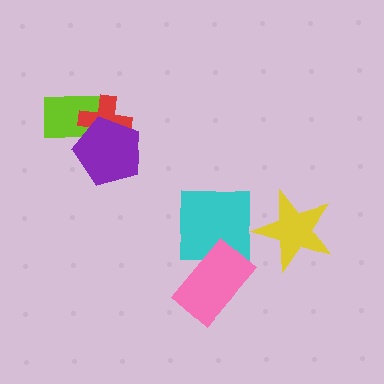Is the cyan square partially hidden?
Yes, it is partially covered by another shape.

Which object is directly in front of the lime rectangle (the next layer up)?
The red cross is directly in front of the lime rectangle.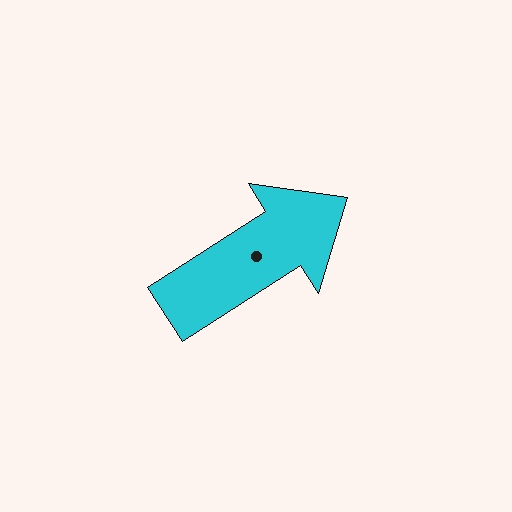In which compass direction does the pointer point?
Northeast.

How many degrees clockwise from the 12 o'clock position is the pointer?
Approximately 57 degrees.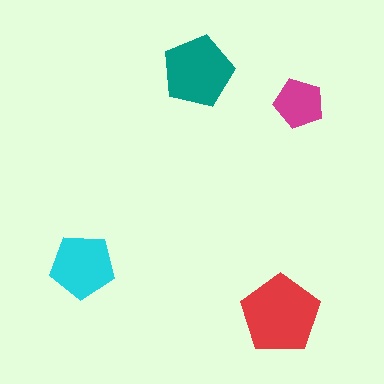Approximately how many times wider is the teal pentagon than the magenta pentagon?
About 1.5 times wider.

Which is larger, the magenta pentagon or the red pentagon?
The red one.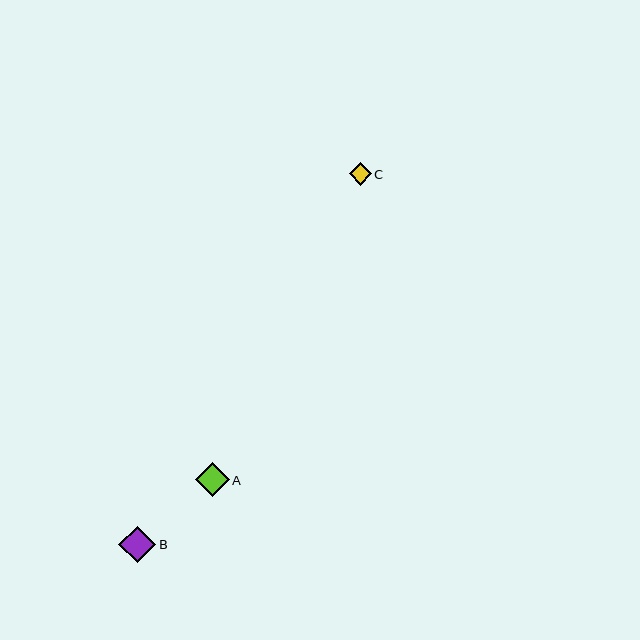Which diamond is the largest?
Diamond B is the largest with a size of approximately 37 pixels.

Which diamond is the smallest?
Diamond C is the smallest with a size of approximately 22 pixels.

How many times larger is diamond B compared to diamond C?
Diamond B is approximately 1.6 times the size of diamond C.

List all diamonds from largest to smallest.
From largest to smallest: B, A, C.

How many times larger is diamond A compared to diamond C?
Diamond A is approximately 1.5 times the size of diamond C.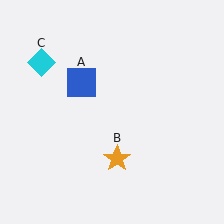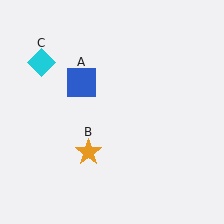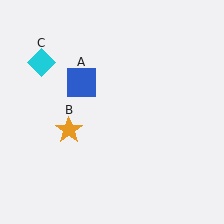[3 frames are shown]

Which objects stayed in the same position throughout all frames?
Blue square (object A) and cyan diamond (object C) remained stationary.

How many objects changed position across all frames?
1 object changed position: orange star (object B).